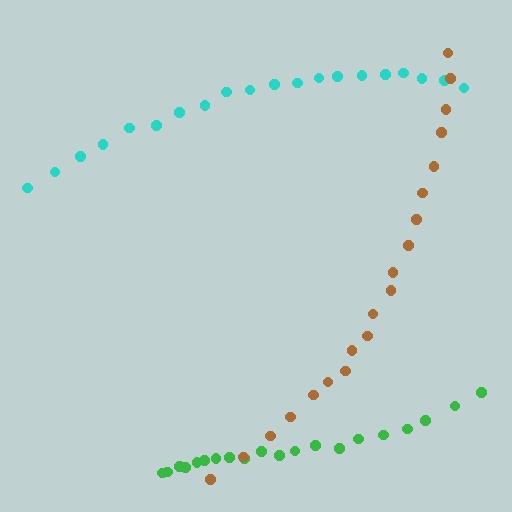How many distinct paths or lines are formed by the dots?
There are 3 distinct paths.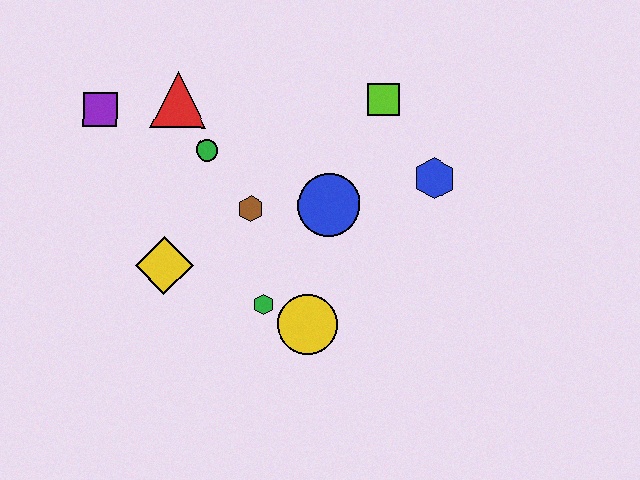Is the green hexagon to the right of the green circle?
Yes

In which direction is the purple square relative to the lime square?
The purple square is to the left of the lime square.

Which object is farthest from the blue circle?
The purple square is farthest from the blue circle.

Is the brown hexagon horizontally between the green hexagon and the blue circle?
No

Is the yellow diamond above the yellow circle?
Yes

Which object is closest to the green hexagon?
The yellow circle is closest to the green hexagon.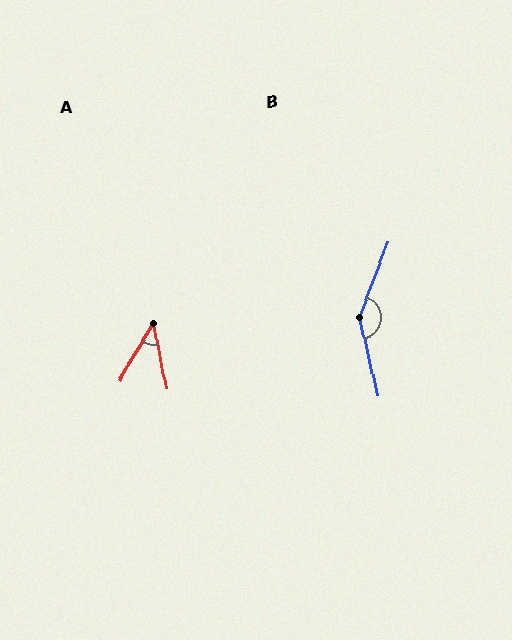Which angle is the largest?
B, at approximately 146 degrees.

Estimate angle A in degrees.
Approximately 42 degrees.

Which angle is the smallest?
A, at approximately 42 degrees.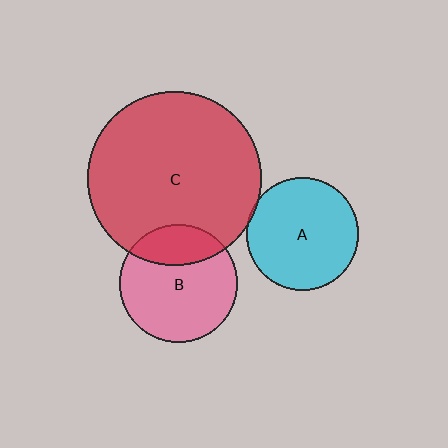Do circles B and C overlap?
Yes.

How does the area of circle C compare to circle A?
Approximately 2.4 times.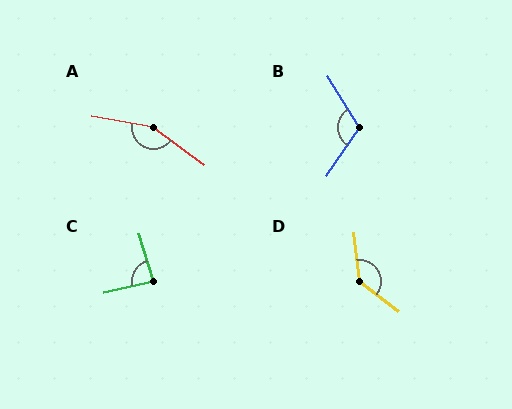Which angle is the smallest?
C, at approximately 85 degrees.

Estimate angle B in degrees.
Approximately 113 degrees.